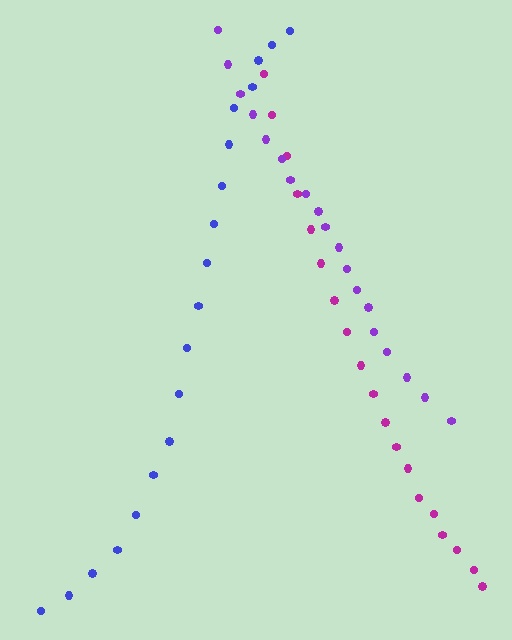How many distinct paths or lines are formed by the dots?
There are 3 distinct paths.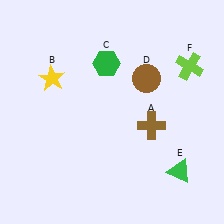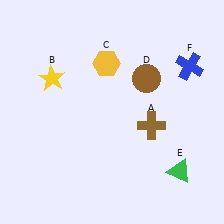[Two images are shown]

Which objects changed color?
C changed from green to yellow. F changed from lime to blue.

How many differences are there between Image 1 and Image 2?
There are 2 differences between the two images.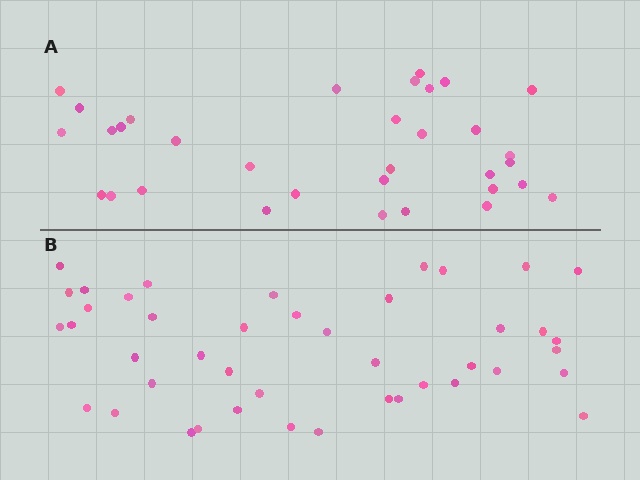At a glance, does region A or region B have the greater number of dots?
Region B (the bottom region) has more dots.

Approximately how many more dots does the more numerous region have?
Region B has roughly 10 or so more dots than region A.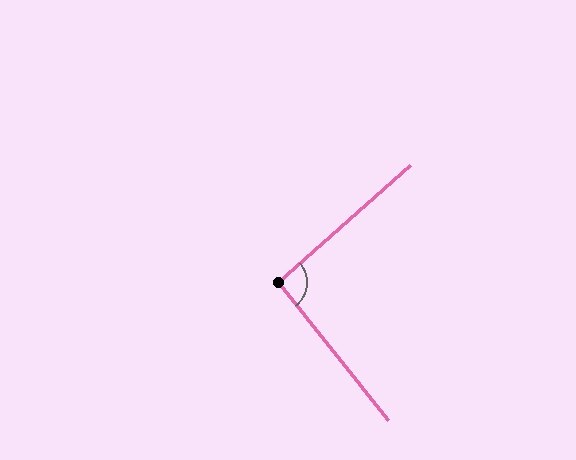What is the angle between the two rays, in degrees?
Approximately 93 degrees.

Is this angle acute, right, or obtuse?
It is approximately a right angle.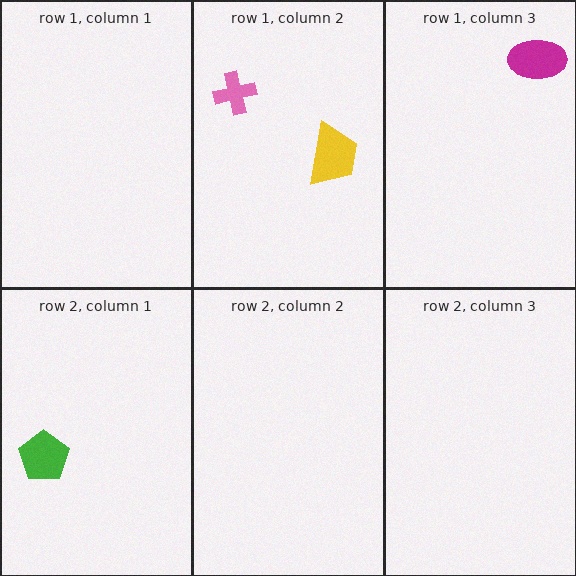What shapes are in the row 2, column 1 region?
The green pentagon.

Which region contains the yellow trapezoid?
The row 1, column 2 region.